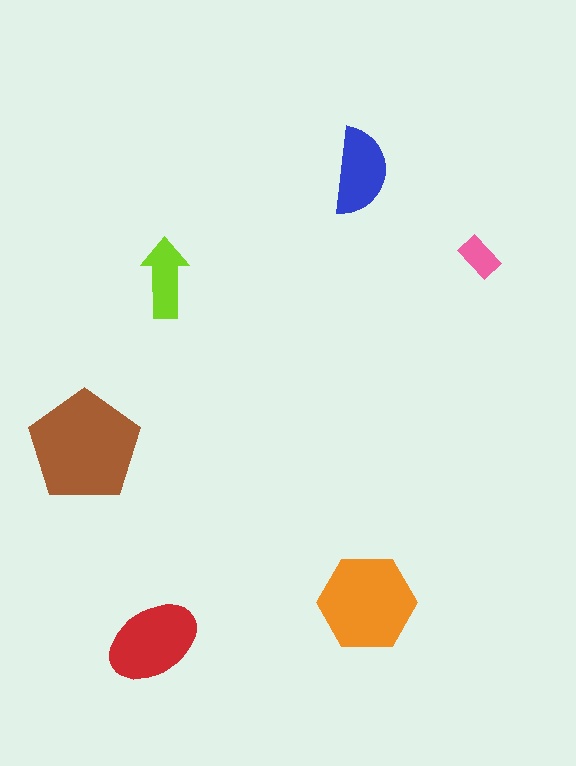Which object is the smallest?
The pink rectangle.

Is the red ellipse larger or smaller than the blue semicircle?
Larger.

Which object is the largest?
The brown pentagon.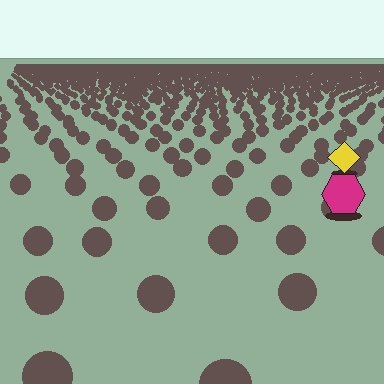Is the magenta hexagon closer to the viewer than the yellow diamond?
Yes. The magenta hexagon is closer — you can tell from the texture gradient: the ground texture is coarser near it.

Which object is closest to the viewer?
The magenta hexagon is closest. The texture marks near it are larger and more spread out.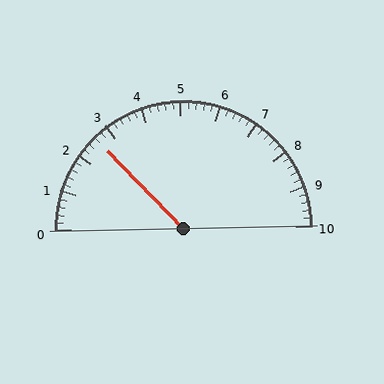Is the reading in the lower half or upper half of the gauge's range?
The reading is in the lower half of the range (0 to 10).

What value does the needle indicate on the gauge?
The needle indicates approximately 2.6.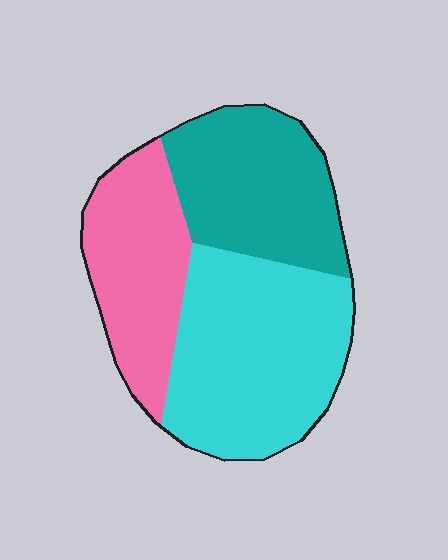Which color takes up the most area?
Cyan, at roughly 45%.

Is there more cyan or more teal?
Cyan.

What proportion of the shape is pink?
Pink covers about 25% of the shape.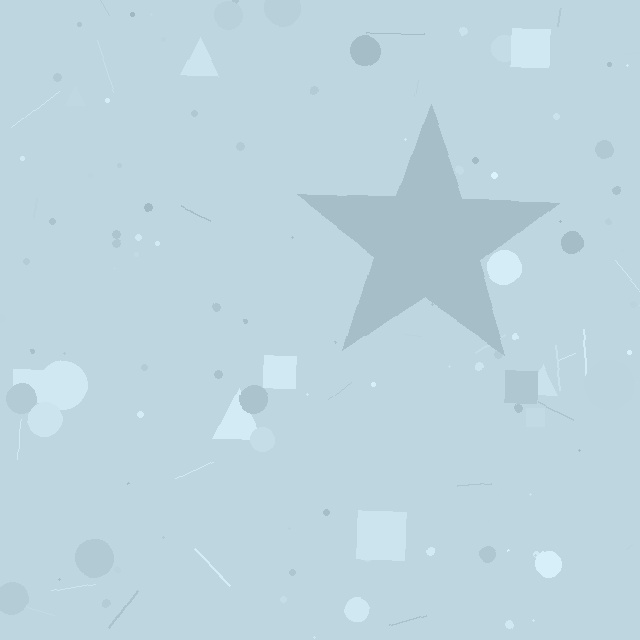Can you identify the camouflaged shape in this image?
The camouflaged shape is a star.